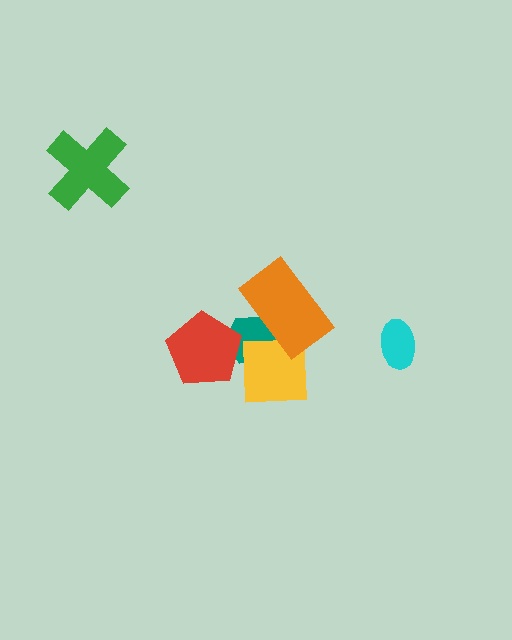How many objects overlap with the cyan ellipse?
0 objects overlap with the cyan ellipse.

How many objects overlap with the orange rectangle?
2 objects overlap with the orange rectangle.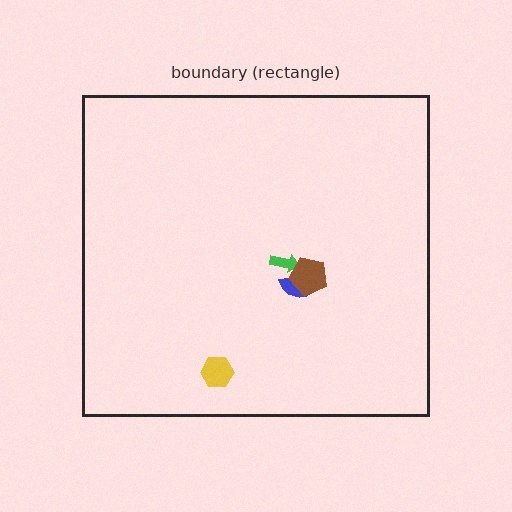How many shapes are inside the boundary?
4 inside, 0 outside.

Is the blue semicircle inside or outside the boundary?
Inside.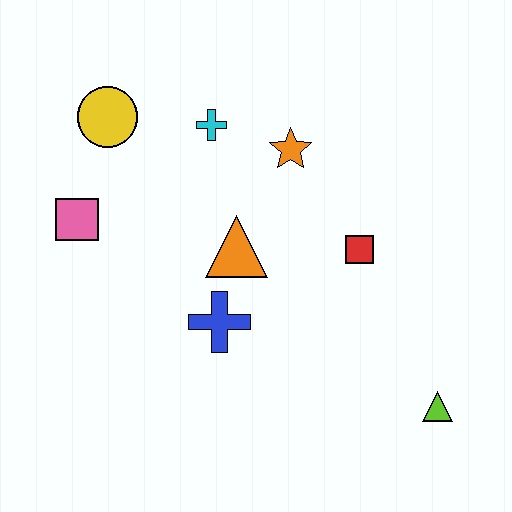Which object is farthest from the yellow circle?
The lime triangle is farthest from the yellow circle.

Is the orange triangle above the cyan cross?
No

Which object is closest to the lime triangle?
The red square is closest to the lime triangle.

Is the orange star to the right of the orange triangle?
Yes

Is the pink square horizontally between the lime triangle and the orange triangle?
No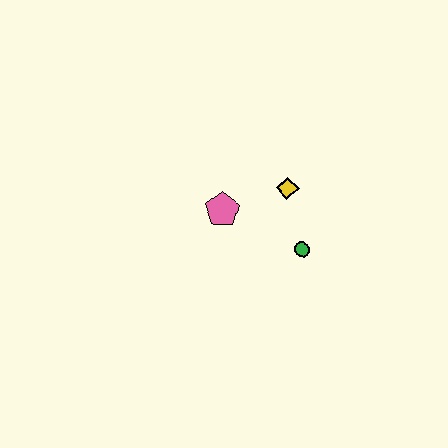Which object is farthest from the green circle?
The pink pentagon is farthest from the green circle.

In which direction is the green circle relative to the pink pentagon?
The green circle is to the right of the pink pentagon.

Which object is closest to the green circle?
The yellow diamond is closest to the green circle.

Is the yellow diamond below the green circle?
No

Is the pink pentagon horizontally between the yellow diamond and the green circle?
No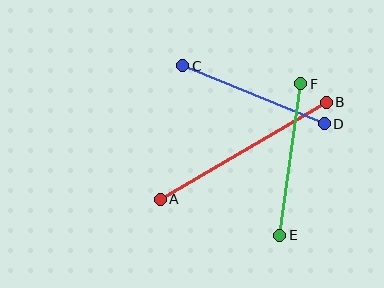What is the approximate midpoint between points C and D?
The midpoint is at approximately (254, 95) pixels.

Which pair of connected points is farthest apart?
Points A and B are farthest apart.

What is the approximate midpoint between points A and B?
The midpoint is at approximately (243, 151) pixels.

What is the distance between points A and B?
The distance is approximately 192 pixels.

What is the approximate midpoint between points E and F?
The midpoint is at approximately (290, 159) pixels.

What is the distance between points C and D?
The distance is approximately 153 pixels.